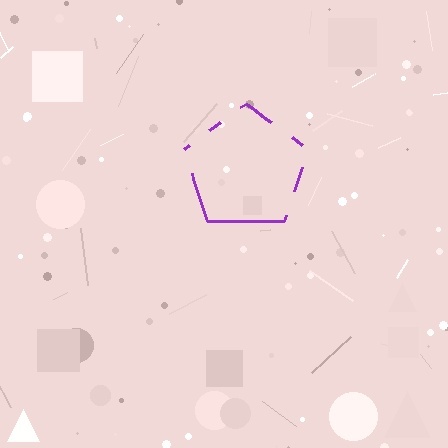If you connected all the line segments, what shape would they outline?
They would outline a pentagon.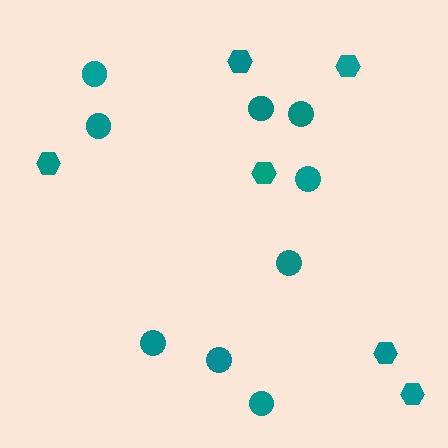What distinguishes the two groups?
There are 2 groups: one group of circles (9) and one group of hexagons (6).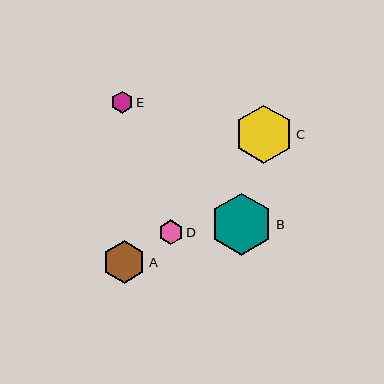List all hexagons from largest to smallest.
From largest to smallest: B, C, A, D, E.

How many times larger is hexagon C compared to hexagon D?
Hexagon C is approximately 2.4 times the size of hexagon D.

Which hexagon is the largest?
Hexagon B is the largest with a size of approximately 62 pixels.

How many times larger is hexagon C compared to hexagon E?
Hexagon C is approximately 2.6 times the size of hexagon E.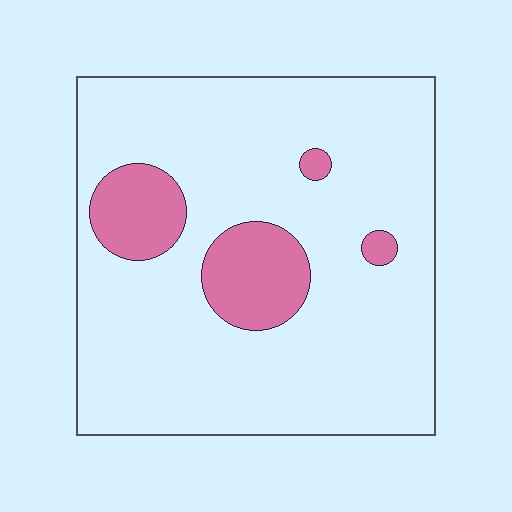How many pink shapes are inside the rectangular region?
4.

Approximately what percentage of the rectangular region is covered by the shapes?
Approximately 15%.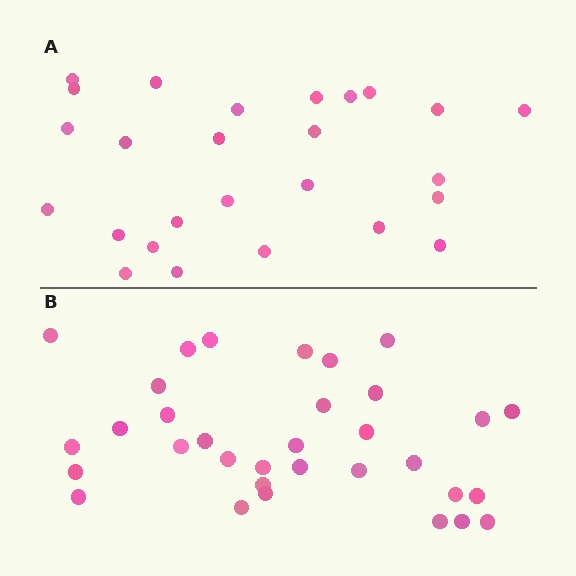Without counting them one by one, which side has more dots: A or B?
Region B (the bottom region) has more dots.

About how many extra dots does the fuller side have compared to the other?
Region B has roughly 8 or so more dots than region A.